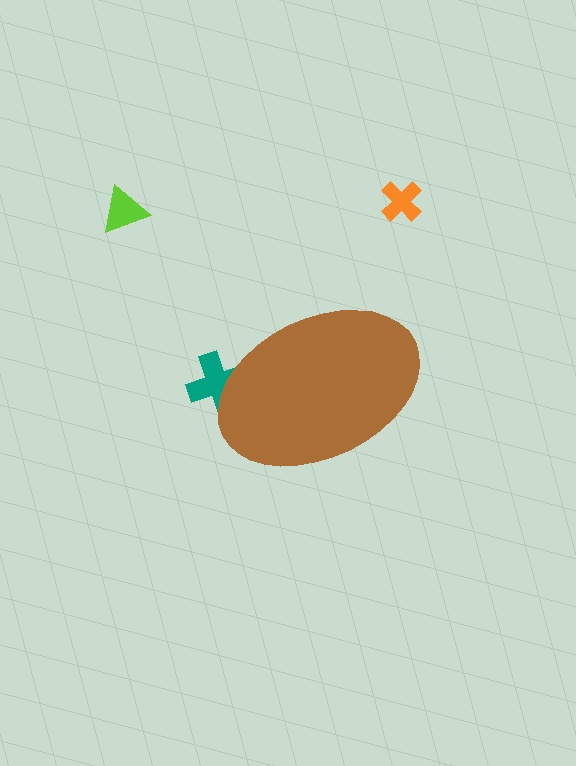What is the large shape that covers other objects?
A brown ellipse.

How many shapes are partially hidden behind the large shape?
1 shape is partially hidden.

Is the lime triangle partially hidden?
No, the lime triangle is fully visible.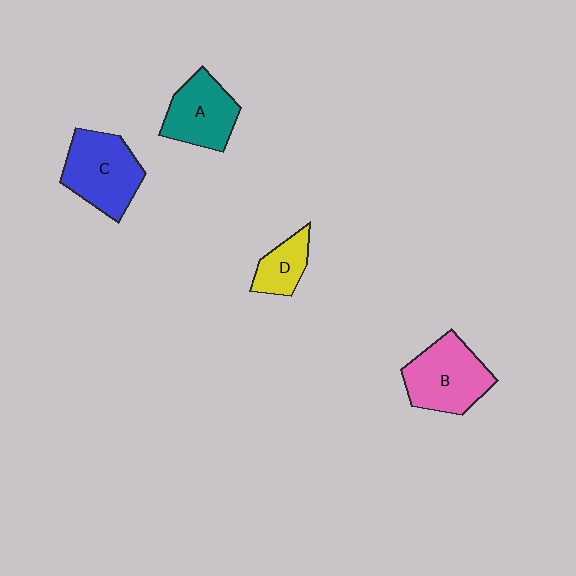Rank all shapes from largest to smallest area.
From largest to smallest: B (pink), C (blue), A (teal), D (yellow).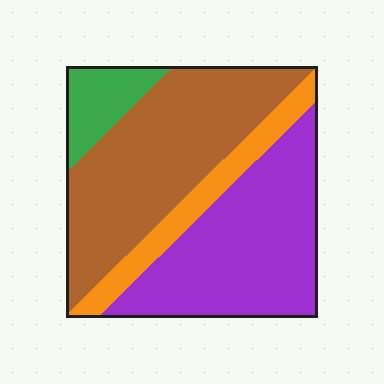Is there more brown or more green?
Brown.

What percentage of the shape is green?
Green covers 9% of the shape.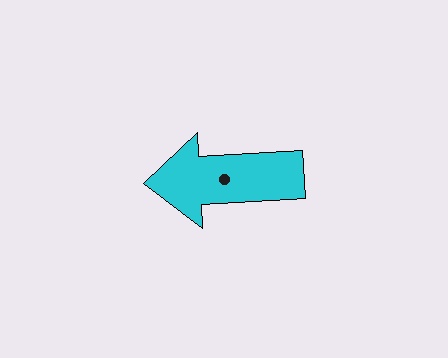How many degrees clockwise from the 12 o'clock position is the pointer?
Approximately 267 degrees.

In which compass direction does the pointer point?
West.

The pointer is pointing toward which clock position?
Roughly 9 o'clock.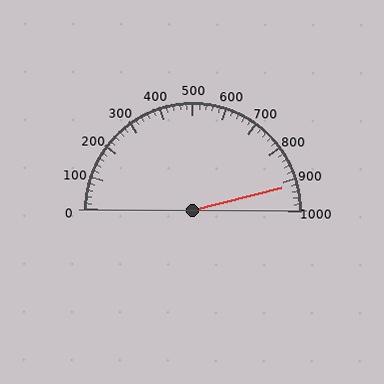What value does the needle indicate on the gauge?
The needle indicates approximately 920.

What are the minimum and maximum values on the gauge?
The gauge ranges from 0 to 1000.